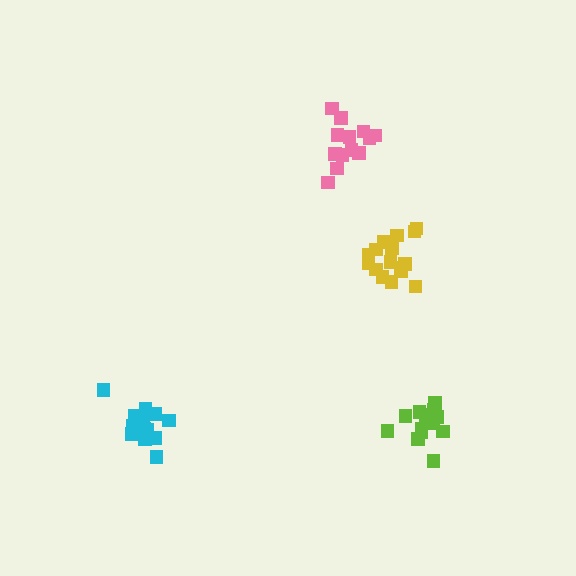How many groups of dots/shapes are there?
There are 4 groups.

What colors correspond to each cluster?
The clusters are colored: cyan, pink, lime, yellow.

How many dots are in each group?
Group 1: 14 dots, Group 2: 13 dots, Group 3: 14 dots, Group 4: 16 dots (57 total).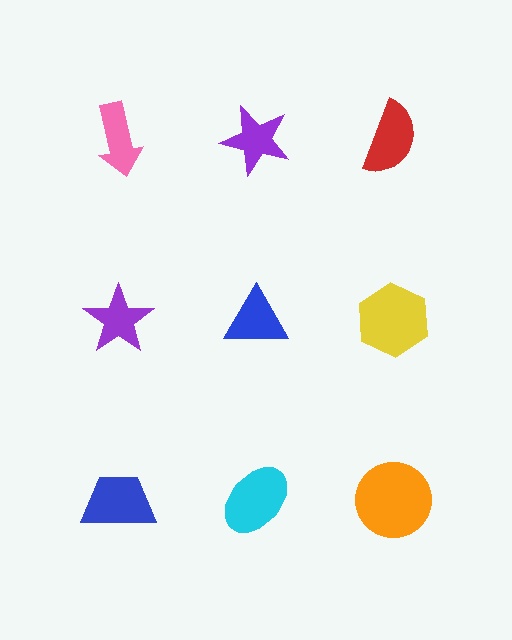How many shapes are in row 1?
3 shapes.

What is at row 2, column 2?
A blue triangle.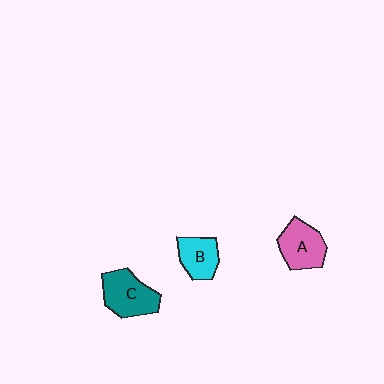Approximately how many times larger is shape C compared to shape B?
Approximately 1.4 times.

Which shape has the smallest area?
Shape B (cyan).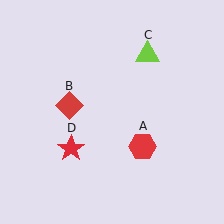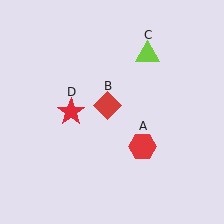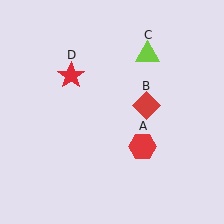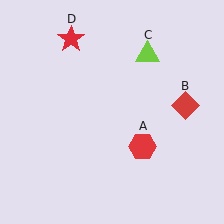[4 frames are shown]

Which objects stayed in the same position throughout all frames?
Red hexagon (object A) and lime triangle (object C) remained stationary.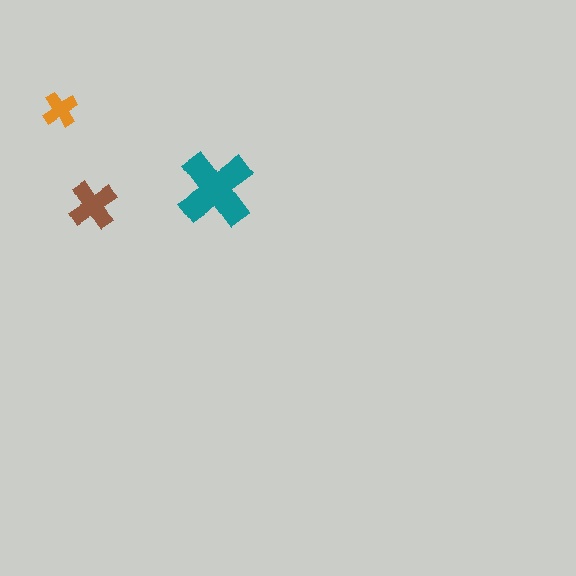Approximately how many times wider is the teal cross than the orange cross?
About 2 times wider.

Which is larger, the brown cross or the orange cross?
The brown one.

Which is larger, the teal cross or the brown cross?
The teal one.